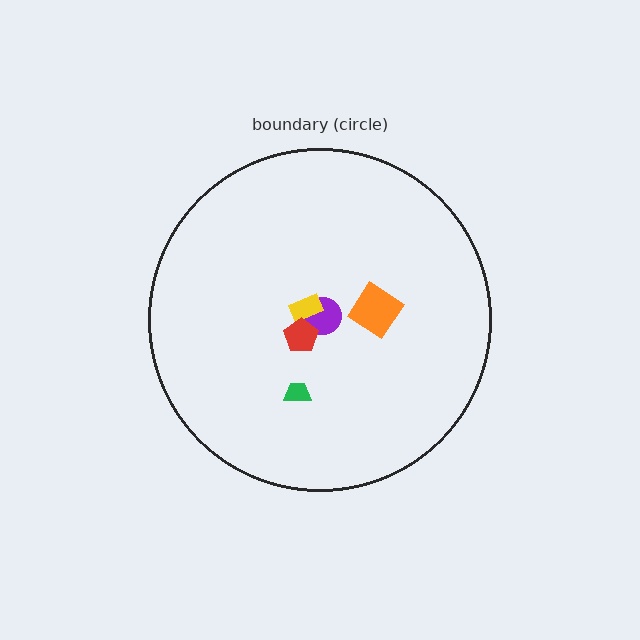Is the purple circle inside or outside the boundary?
Inside.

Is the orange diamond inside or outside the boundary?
Inside.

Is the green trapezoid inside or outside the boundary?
Inside.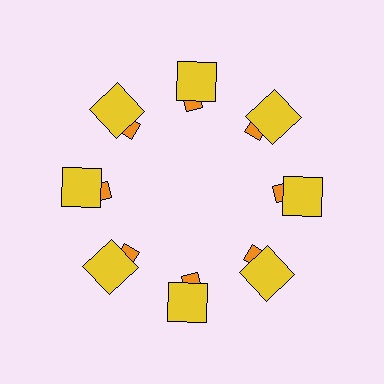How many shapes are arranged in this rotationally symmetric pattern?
There are 16 shapes, arranged in 8 groups of 2.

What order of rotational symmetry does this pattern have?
This pattern has 8-fold rotational symmetry.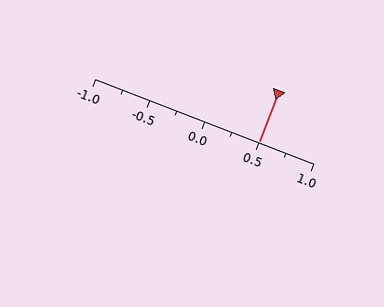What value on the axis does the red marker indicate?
The marker indicates approximately 0.5.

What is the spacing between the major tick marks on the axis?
The major ticks are spaced 0.5 apart.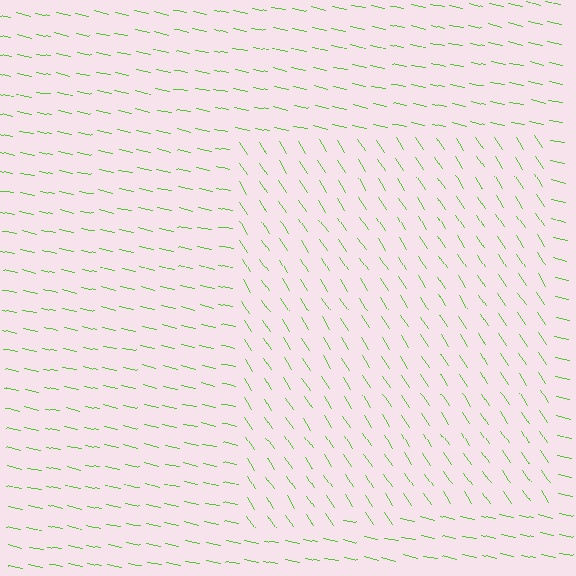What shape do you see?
I see a rectangle.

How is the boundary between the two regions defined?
The boundary is defined purely by a change in line orientation (approximately 45 degrees difference). All lines are the same color and thickness.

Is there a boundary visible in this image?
Yes, there is a texture boundary formed by a change in line orientation.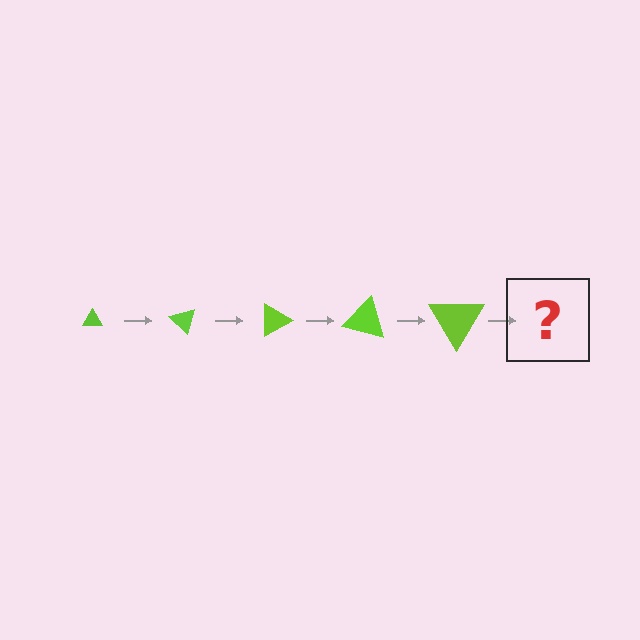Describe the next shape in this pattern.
It should be a triangle, larger than the previous one and rotated 225 degrees from the start.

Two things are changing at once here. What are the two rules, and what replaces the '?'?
The two rules are that the triangle grows larger each step and it rotates 45 degrees each step. The '?' should be a triangle, larger than the previous one and rotated 225 degrees from the start.